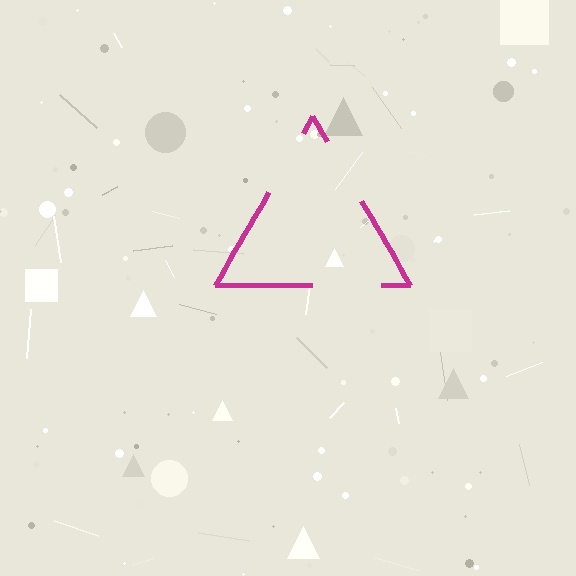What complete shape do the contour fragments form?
The contour fragments form a triangle.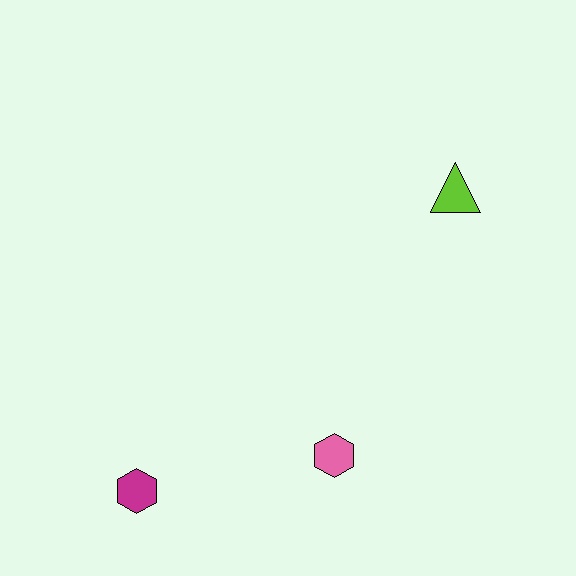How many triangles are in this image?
There is 1 triangle.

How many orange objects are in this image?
There are no orange objects.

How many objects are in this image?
There are 3 objects.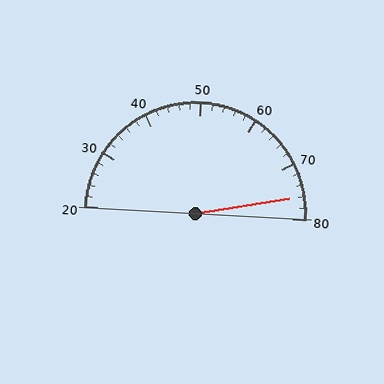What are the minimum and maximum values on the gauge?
The gauge ranges from 20 to 80.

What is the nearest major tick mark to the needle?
The nearest major tick mark is 80.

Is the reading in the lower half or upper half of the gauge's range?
The reading is in the upper half of the range (20 to 80).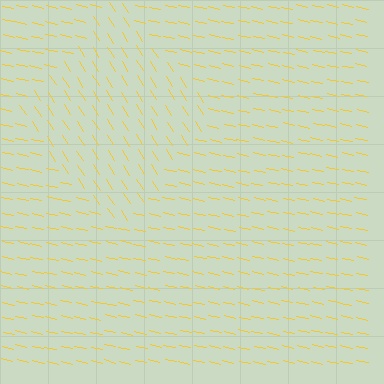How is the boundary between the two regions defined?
The boundary is defined purely by a change in line orientation (approximately 45 degrees difference). All lines are the same color and thickness.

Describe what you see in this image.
The image is filled with small yellow line segments. A diamond region in the image has lines oriented differently from the surrounding lines, creating a visible texture boundary.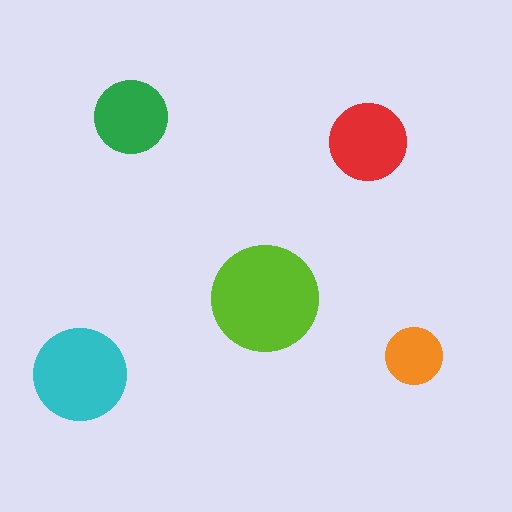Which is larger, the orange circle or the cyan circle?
The cyan one.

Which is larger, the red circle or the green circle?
The red one.